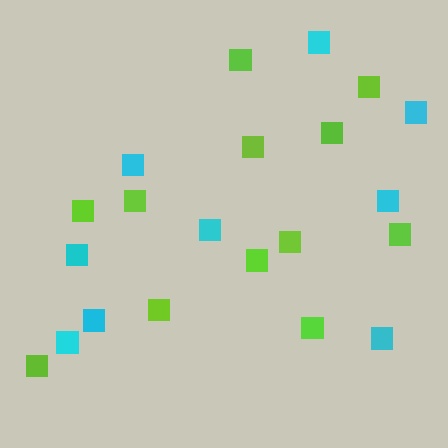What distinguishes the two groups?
There are 2 groups: one group of cyan squares (9) and one group of lime squares (12).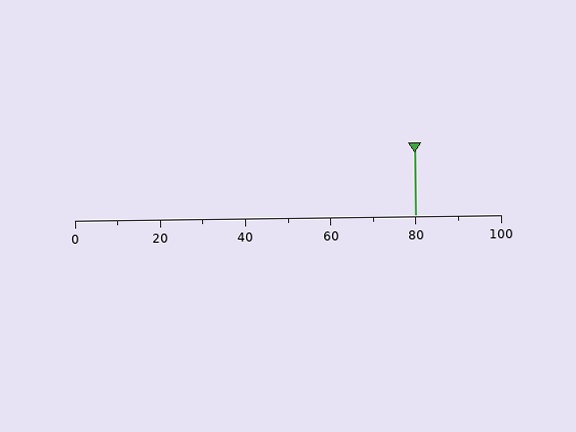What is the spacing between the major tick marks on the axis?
The major ticks are spaced 20 apart.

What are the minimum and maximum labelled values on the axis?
The axis runs from 0 to 100.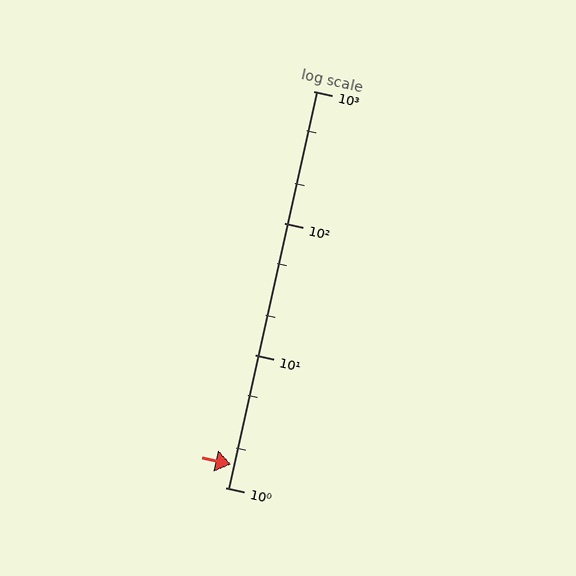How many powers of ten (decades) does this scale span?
The scale spans 3 decades, from 1 to 1000.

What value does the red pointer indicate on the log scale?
The pointer indicates approximately 1.5.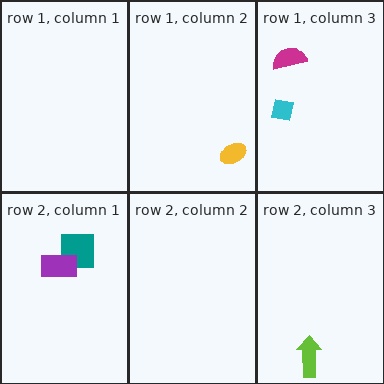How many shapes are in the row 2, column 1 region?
2.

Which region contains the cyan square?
The row 1, column 3 region.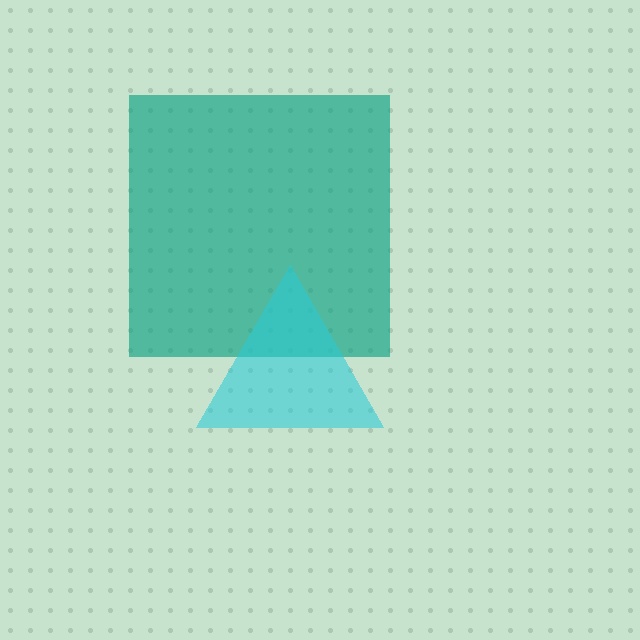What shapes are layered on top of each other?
The layered shapes are: a teal square, a cyan triangle.